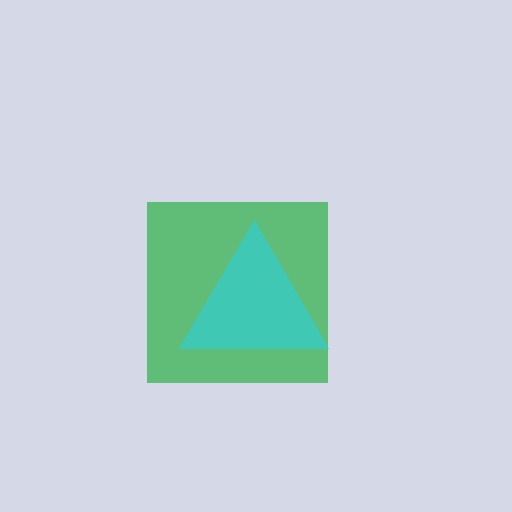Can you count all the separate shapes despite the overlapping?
Yes, there are 2 separate shapes.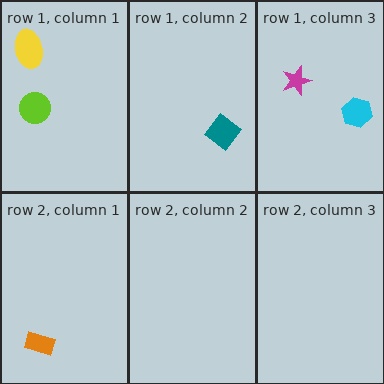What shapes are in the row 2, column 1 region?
The orange rectangle.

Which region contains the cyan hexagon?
The row 1, column 3 region.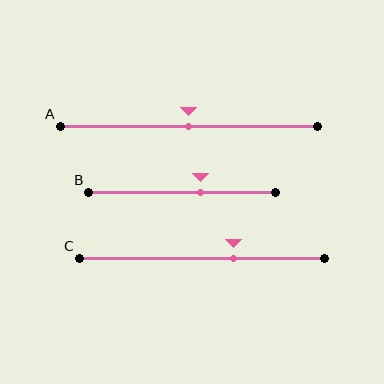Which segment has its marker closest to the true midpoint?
Segment A has its marker closest to the true midpoint.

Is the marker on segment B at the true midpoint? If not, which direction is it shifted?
No, the marker on segment B is shifted to the right by about 10% of the segment length.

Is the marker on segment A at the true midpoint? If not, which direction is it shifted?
Yes, the marker on segment A is at the true midpoint.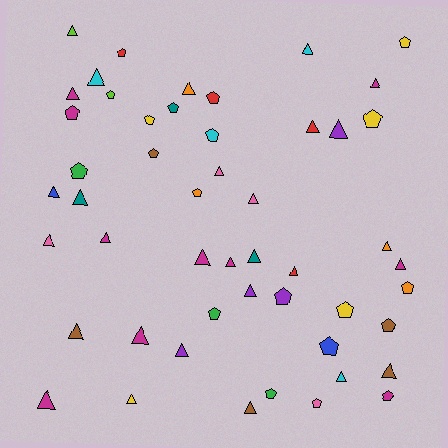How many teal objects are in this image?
There are 3 teal objects.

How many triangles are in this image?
There are 29 triangles.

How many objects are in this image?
There are 50 objects.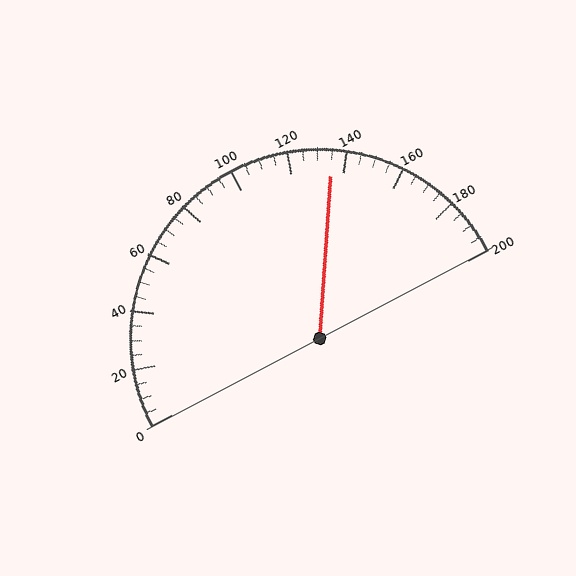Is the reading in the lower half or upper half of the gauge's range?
The reading is in the upper half of the range (0 to 200).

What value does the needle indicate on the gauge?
The needle indicates approximately 135.